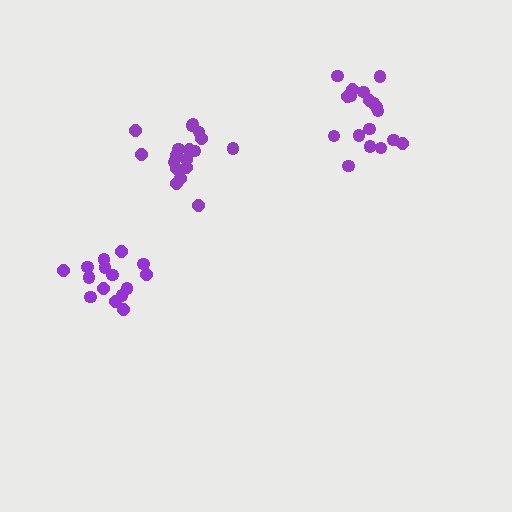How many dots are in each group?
Group 1: 19 dots, Group 2: 15 dots, Group 3: 18 dots (52 total).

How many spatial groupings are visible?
There are 3 spatial groupings.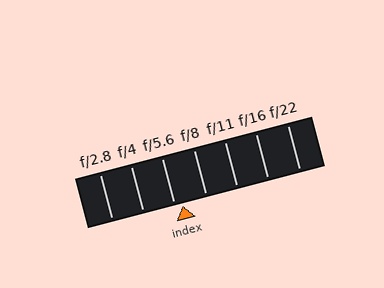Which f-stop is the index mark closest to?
The index mark is closest to f/5.6.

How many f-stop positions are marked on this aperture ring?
There are 7 f-stop positions marked.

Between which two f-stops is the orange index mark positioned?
The index mark is between f/5.6 and f/8.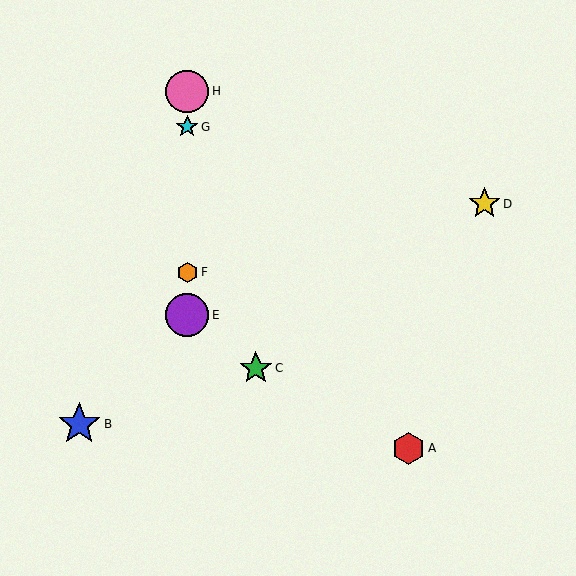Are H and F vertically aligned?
Yes, both are at x≈187.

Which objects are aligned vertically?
Objects E, F, G, H are aligned vertically.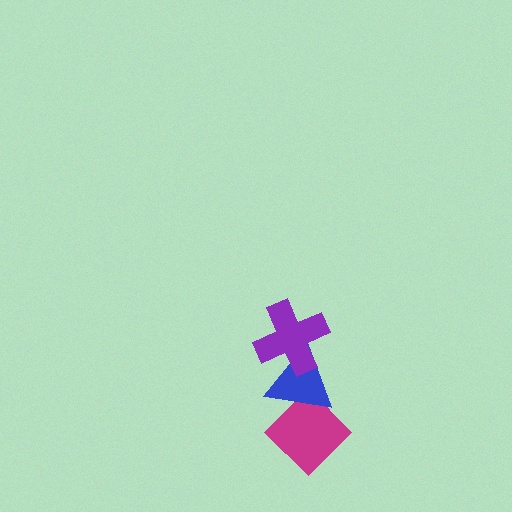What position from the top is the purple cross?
The purple cross is 1st from the top.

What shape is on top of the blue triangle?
The purple cross is on top of the blue triangle.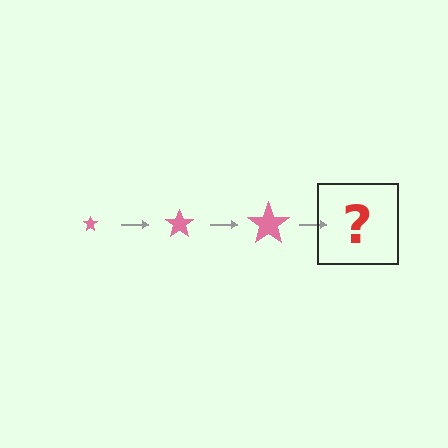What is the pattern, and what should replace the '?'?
The pattern is that the star gets progressively larger each step. The '?' should be a pink star, larger than the previous one.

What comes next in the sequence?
The next element should be a pink star, larger than the previous one.